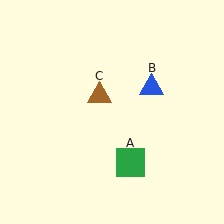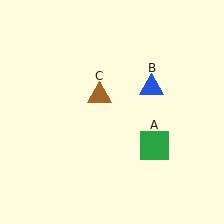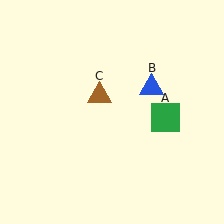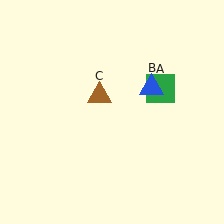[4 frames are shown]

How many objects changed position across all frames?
1 object changed position: green square (object A).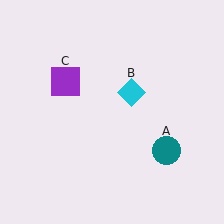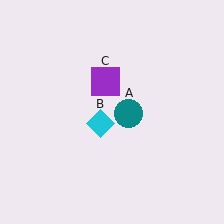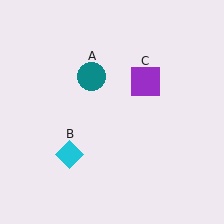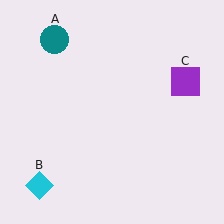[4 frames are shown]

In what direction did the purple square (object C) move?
The purple square (object C) moved right.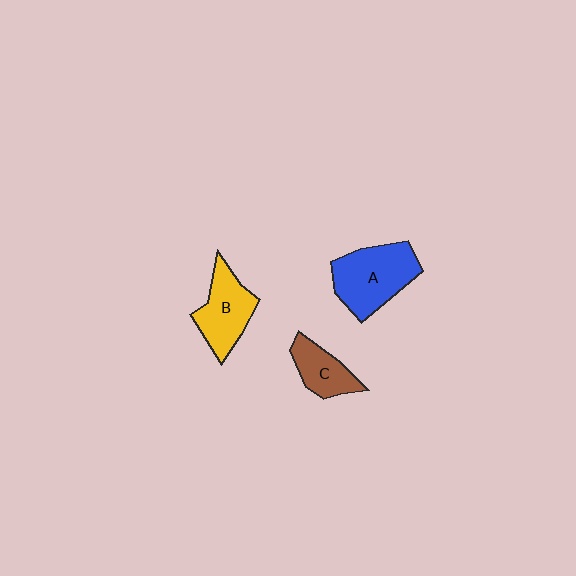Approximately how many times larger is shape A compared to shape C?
Approximately 1.8 times.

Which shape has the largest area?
Shape A (blue).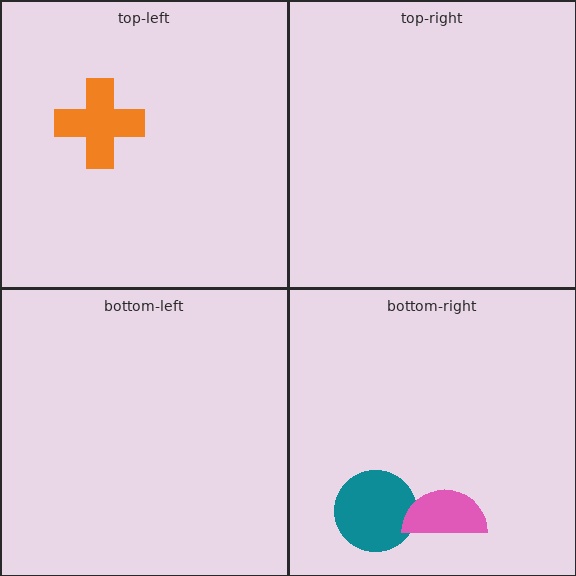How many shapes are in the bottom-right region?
2.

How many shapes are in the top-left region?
1.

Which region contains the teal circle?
The bottom-right region.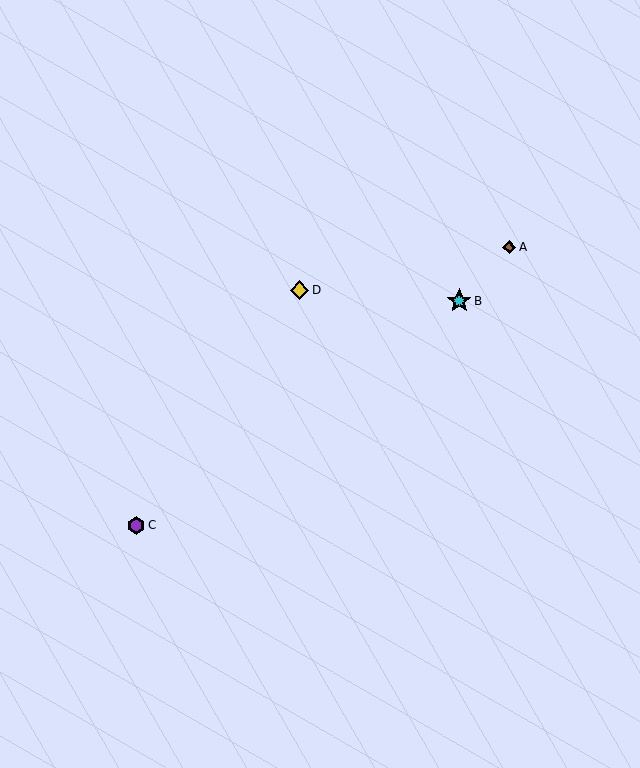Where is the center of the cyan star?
The center of the cyan star is at (459, 301).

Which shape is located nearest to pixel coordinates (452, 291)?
The cyan star (labeled B) at (459, 301) is nearest to that location.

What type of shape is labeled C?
Shape C is a purple hexagon.